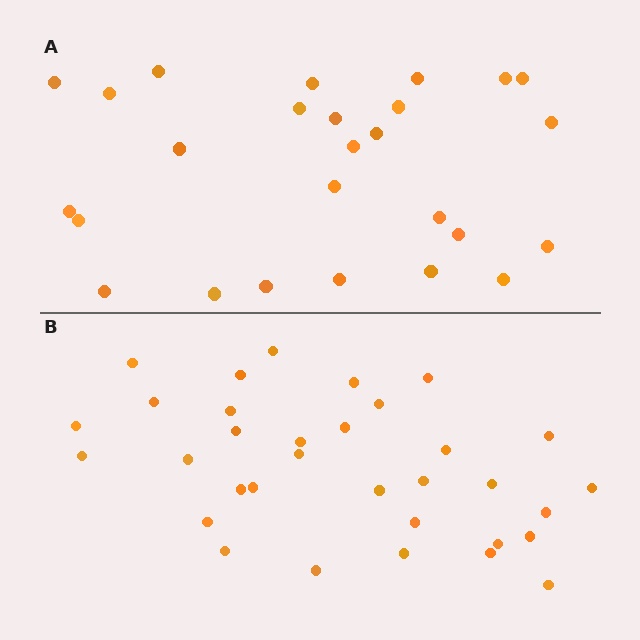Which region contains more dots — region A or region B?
Region B (the bottom region) has more dots.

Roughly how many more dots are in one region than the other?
Region B has roughly 8 or so more dots than region A.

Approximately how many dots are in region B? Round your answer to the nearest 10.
About 30 dots. (The exact count is 33, which rounds to 30.)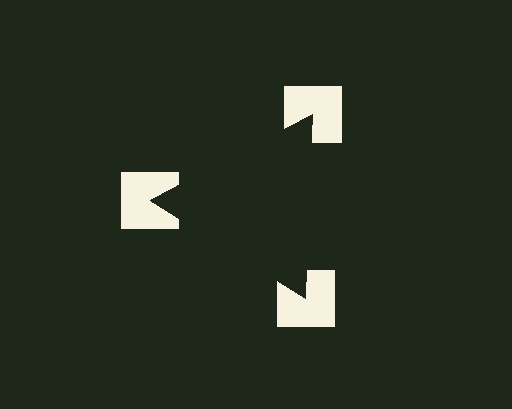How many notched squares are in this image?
There are 3 — one at each vertex of the illusory triangle.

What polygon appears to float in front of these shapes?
An illusory triangle — its edges are inferred from the aligned wedge cuts in the notched squares, not physically drawn.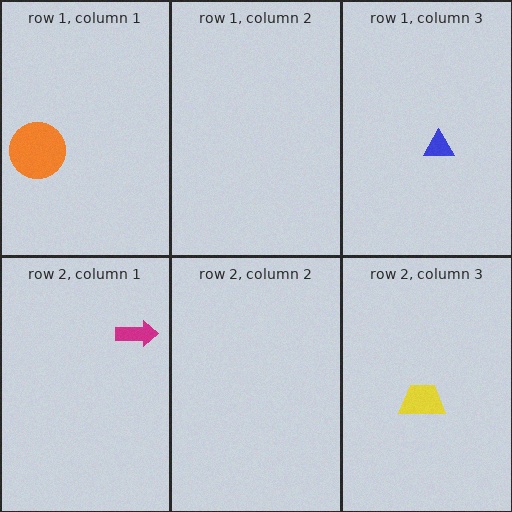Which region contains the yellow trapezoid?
The row 2, column 3 region.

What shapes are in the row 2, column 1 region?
The magenta arrow.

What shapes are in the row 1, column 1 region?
The orange circle.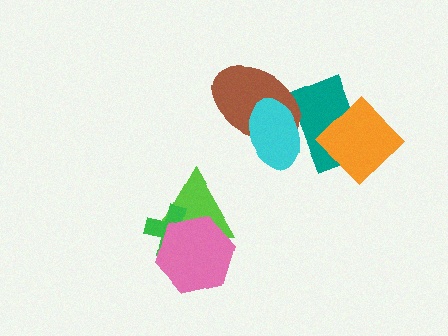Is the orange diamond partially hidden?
No, no other shape covers it.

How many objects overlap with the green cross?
2 objects overlap with the green cross.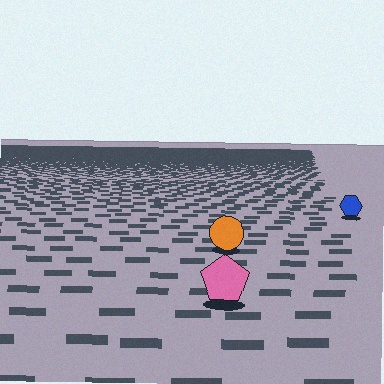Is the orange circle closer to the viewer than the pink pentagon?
No. The pink pentagon is closer — you can tell from the texture gradient: the ground texture is coarser near it.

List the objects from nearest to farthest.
From nearest to farthest: the pink pentagon, the orange circle, the blue hexagon.